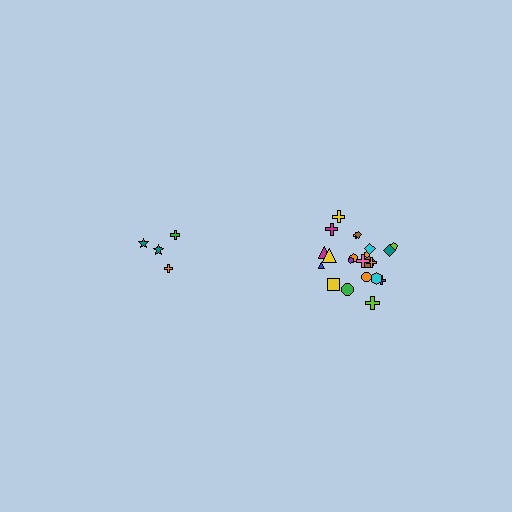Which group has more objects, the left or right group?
The right group.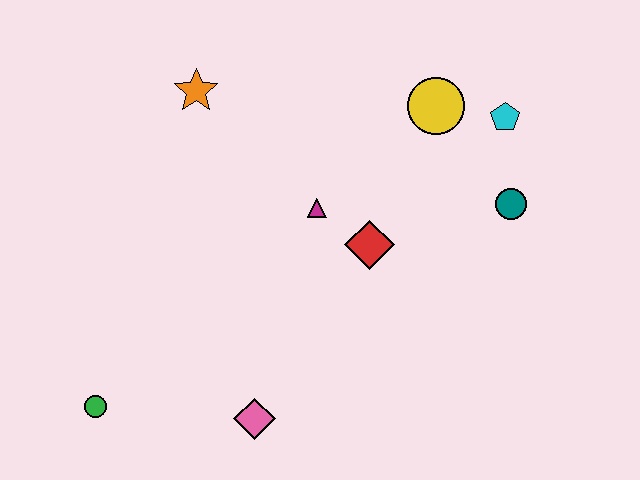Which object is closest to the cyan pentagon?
The yellow circle is closest to the cyan pentagon.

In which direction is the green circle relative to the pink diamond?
The green circle is to the left of the pink diamond.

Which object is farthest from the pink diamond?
The cyan pentagon is farthest from the pink diamond.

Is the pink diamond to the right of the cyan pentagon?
No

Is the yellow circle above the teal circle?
Yes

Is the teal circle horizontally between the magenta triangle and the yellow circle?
No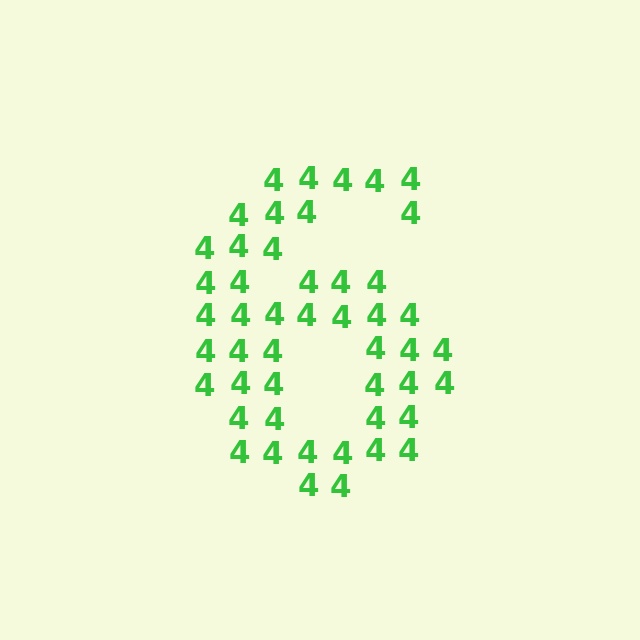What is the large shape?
The large shape is the digit 6.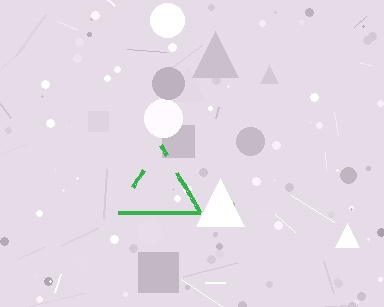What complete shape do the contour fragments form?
The contour fragments form a triangle.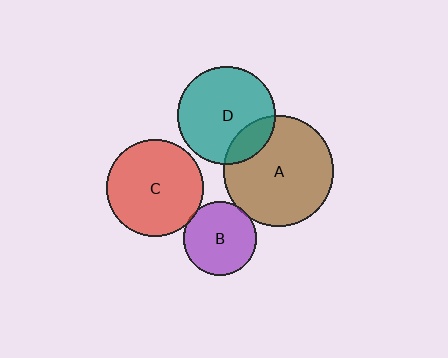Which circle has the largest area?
Circle A (brown).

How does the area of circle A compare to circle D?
Approximately 1.3 times.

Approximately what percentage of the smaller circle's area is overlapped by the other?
Approximately 20%.